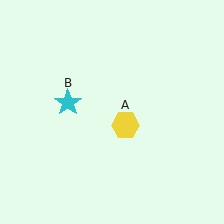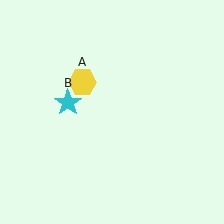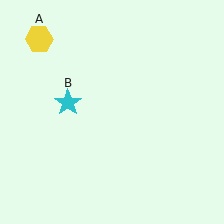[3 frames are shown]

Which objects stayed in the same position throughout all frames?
Cyan star (object B) remained stationary.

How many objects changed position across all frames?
1 object changed position: yellow hexagon (object A).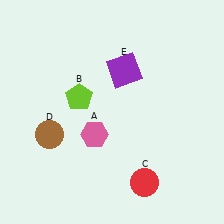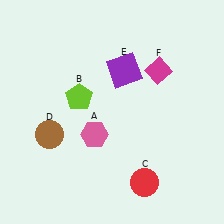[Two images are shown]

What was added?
A magenta diamond (F) was added in Image 2.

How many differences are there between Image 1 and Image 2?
There is 1 difference between the two images.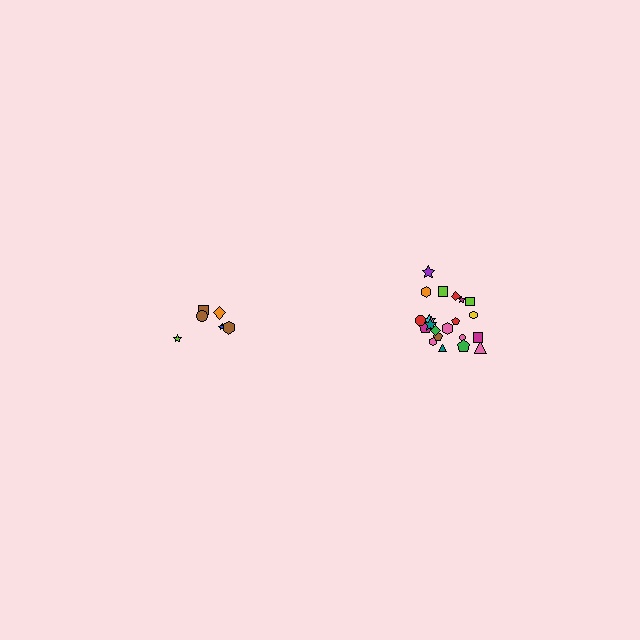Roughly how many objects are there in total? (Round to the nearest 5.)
Roughly 30 objects in total.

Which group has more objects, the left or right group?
The right group.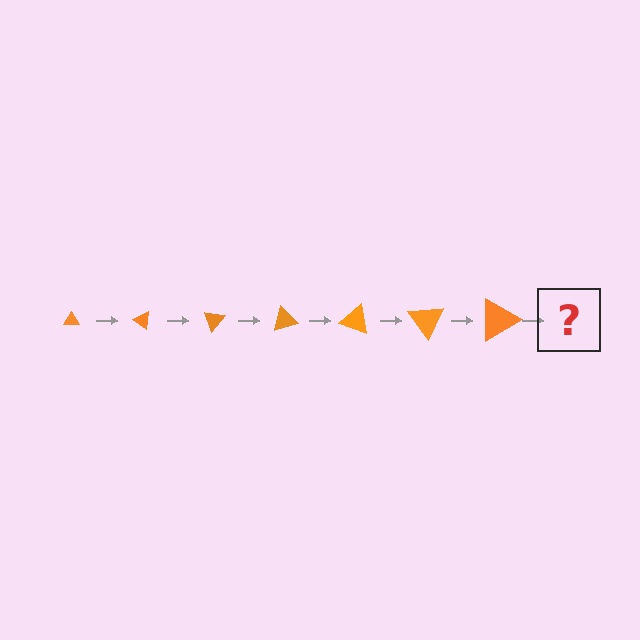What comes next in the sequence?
The next element should be a triangle, larger than the previous one and rotated 245 degrees from the start.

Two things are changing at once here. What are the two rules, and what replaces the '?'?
The two rules are that the triangle grows larger each step and it rotates 35 degrees each step. The '?' should be a triangle, larger than the previous one and rotated 245 degrees from the start.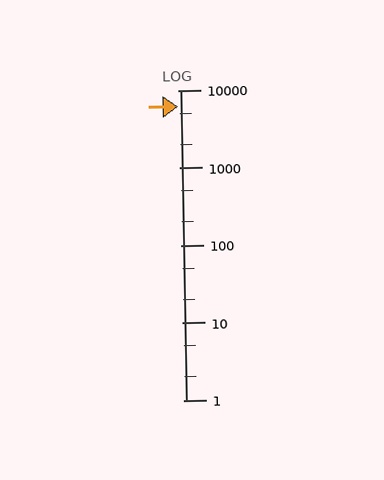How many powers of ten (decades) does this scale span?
The scale spans 4 decades, from 1 to 10000.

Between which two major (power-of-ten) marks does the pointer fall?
The pointer is between 1000 and 10000.